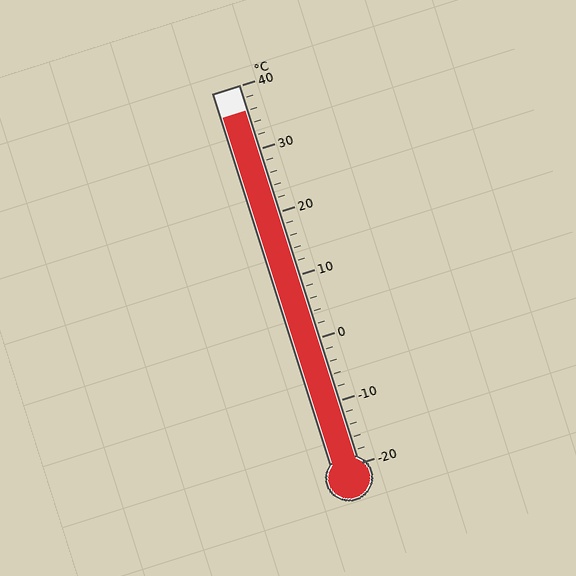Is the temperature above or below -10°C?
The temperature is above -10°C.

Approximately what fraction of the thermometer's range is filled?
The thermometer is filled to approximately 95% of its range.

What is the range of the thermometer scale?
The thermometer scale ranges from -20°C to 40°C.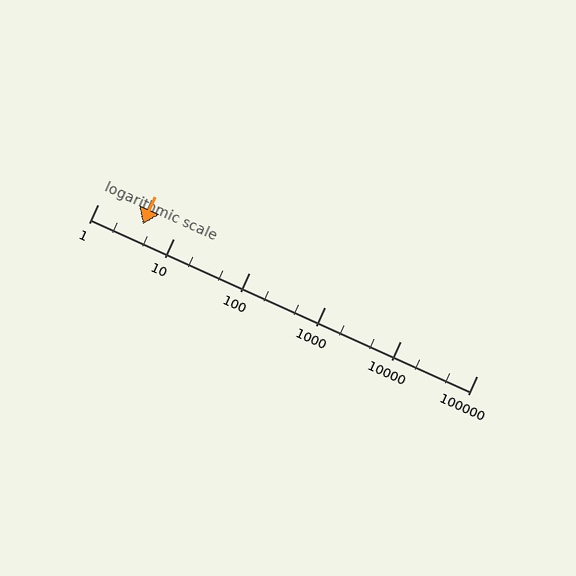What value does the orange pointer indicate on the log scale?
The pointer indicates approximately 3.9.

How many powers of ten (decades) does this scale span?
The scale spans 5 decades, from 1 to 100000.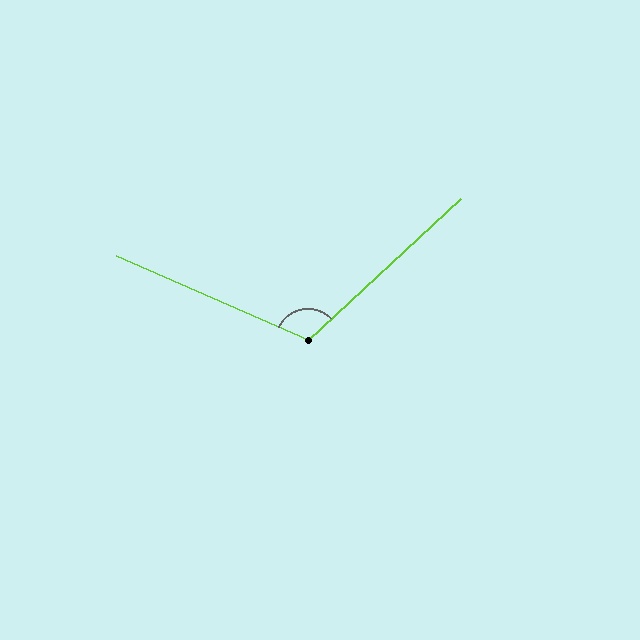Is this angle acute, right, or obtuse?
It is obtuse.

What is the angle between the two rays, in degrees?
Approximately 113 degrees.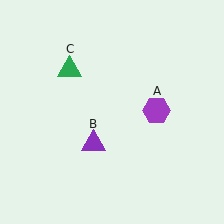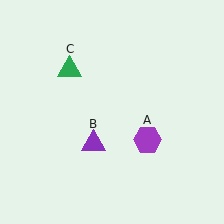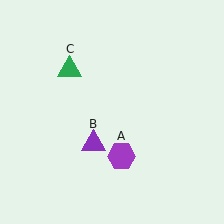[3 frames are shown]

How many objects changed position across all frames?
1 object changed position: purple hexagon (object A).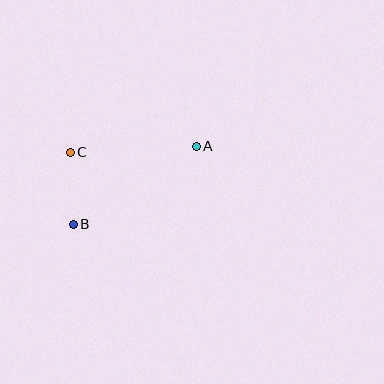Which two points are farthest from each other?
Points A and B are farthest from each other.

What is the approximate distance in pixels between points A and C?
The distance between A and C is approximately 126 pixels.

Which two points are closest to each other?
Points B and C are closest to each other.